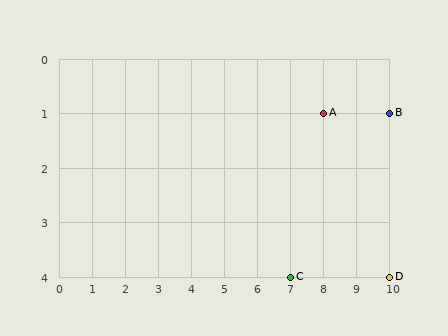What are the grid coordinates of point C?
Point C is at grid coordinates (7, 4).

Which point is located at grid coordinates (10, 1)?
Point B is at (10, 1).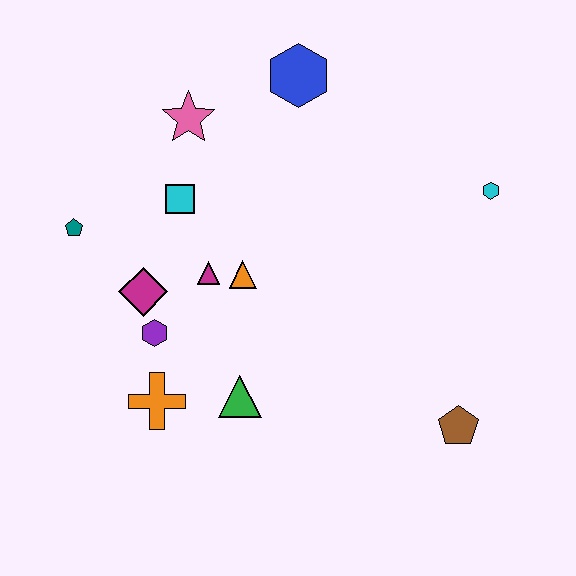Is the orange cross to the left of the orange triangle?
Yes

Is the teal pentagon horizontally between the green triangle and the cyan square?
No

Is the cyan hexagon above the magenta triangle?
Yes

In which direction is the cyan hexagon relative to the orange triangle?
The cyan hexagon is to the right of the orange triangle.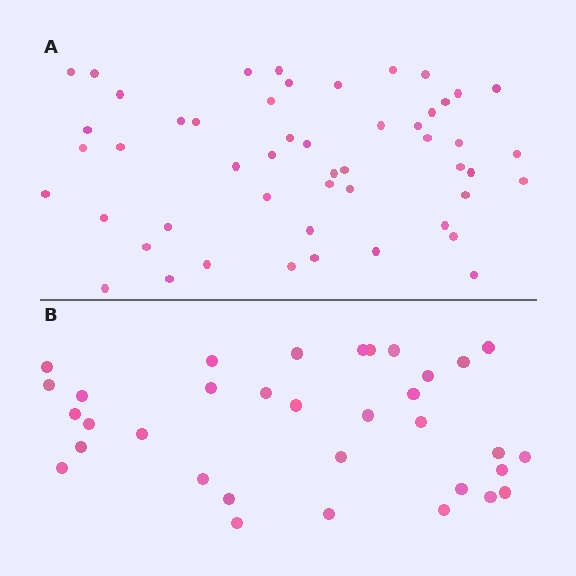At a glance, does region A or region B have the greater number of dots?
Region A (the top region) has more dots.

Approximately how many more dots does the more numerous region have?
Region A has approximately 15 more dots than region B.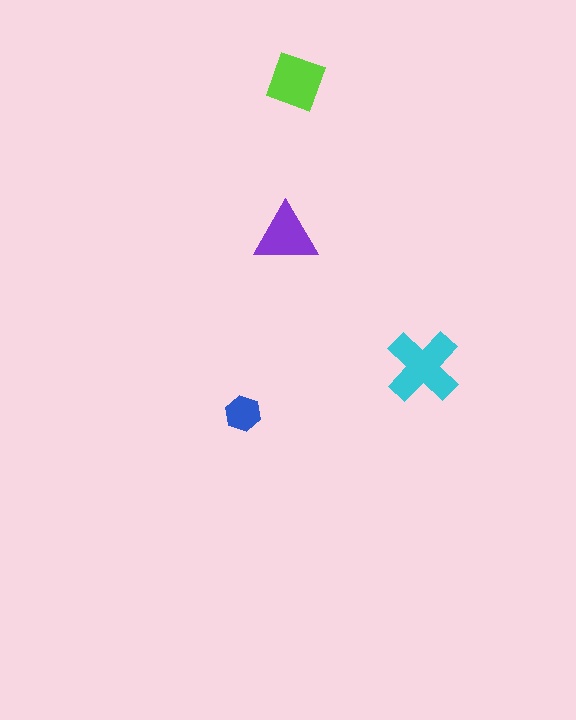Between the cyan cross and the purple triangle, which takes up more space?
The cyan cross.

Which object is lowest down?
The blue hexagon is bottommost.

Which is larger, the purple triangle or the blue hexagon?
The purple triangle.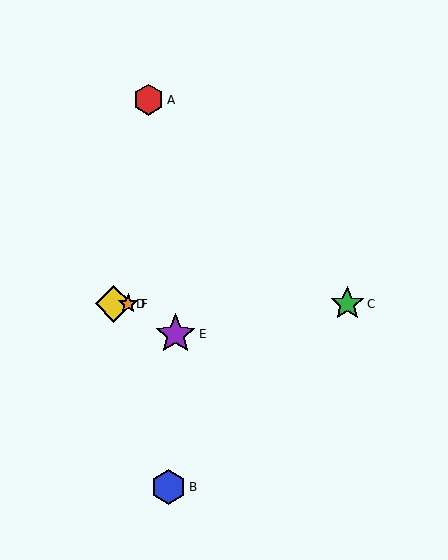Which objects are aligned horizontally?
Objects C, D, F are aligned horizontally.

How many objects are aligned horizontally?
3 objects (C, D, F) are aligned horizontally.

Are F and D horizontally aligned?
Yes, both are at y≈304.